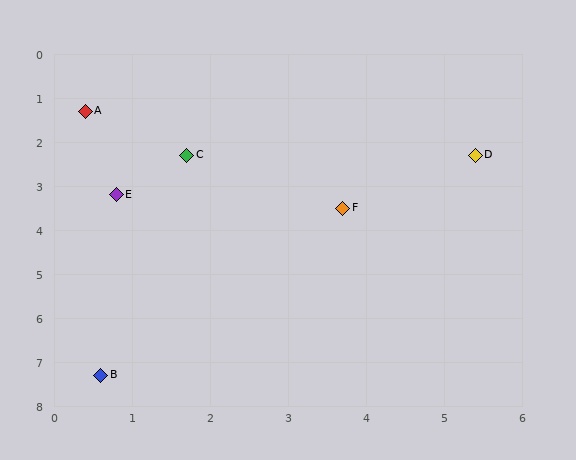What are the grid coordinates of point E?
Point E is at approximately (0.8, 3.2).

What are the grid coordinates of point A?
Point A is at approximately (0.4, 1.3).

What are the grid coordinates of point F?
Point F is at approximately (3.7, 3.5).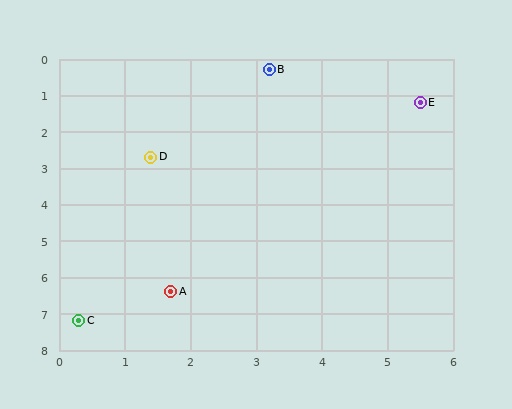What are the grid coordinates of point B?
Point B is at approximately (3.2, 0.3).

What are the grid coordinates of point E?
Point E is at approximately (5.5, 1.2).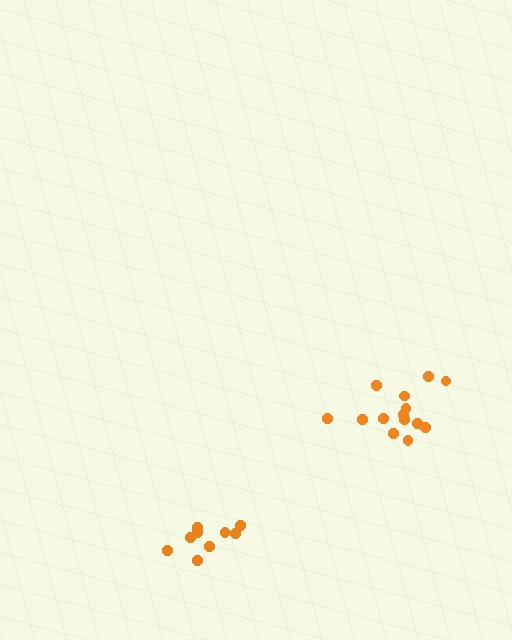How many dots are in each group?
Group 1: 9 dots, Group 2: 14 dots (23 total).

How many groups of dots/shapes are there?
There are 2 groups.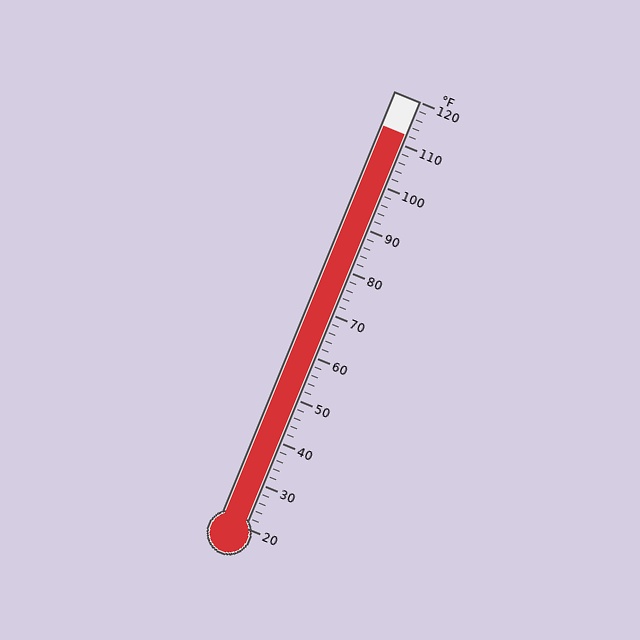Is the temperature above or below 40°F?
The temperature is above 40°F.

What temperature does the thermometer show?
The thermometer shows approximately 112°F.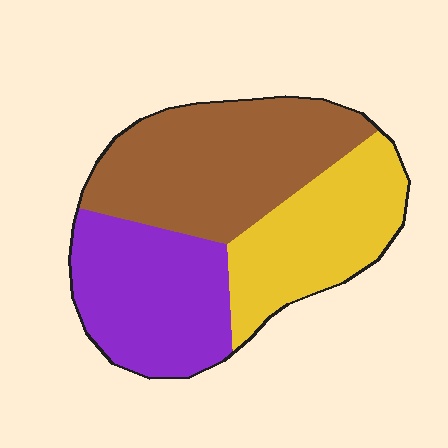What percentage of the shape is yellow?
Yellow takes up between a sixth and a third of the shape.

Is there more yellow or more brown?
Brown.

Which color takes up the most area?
Brown, at roughly 40%.